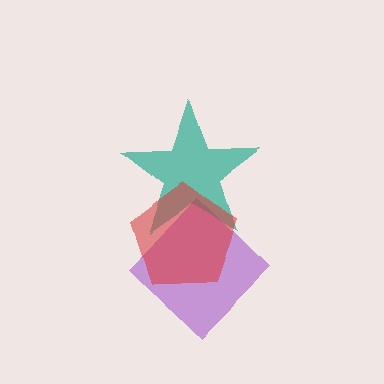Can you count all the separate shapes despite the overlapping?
Yes, there are 3 separate shapes.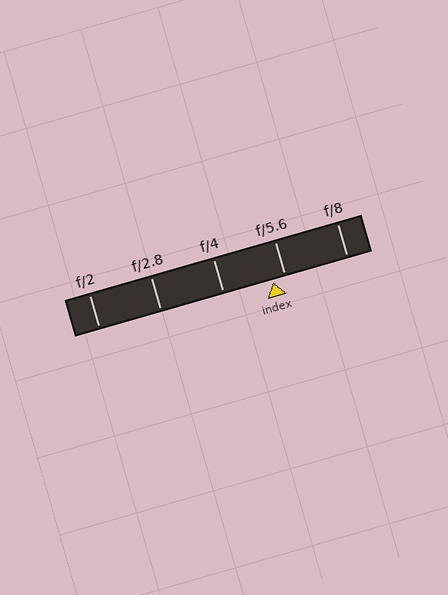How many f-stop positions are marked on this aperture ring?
There are 5 f-stop positions marked.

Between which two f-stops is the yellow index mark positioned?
The index mark is between f/4 and f/5.6.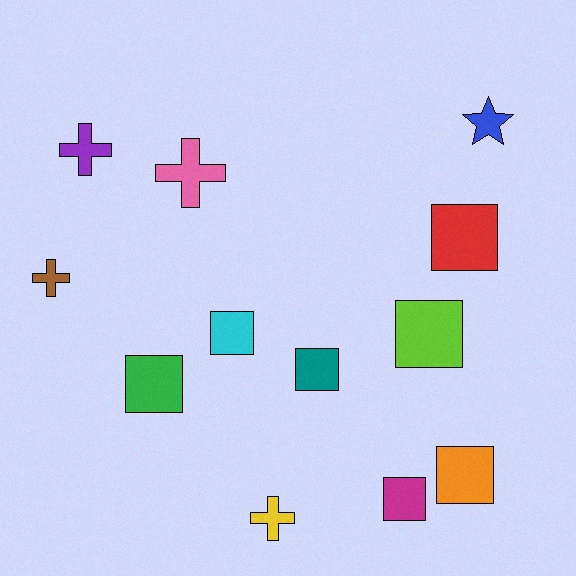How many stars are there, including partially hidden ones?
There is 1 star.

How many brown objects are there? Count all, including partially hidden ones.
There is 1 brown object.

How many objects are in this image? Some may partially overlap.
There are 12 objects.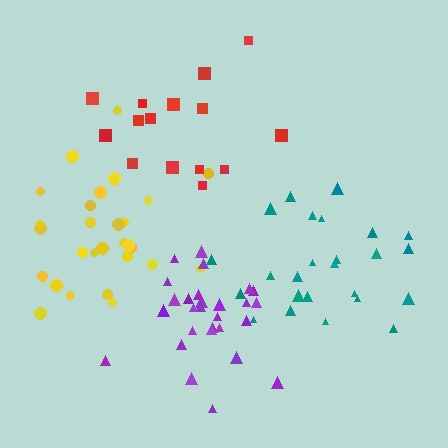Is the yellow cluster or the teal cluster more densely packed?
Yellow.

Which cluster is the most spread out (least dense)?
Red.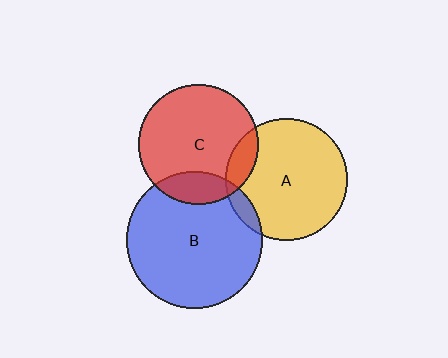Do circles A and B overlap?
Yes.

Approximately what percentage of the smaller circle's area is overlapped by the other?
Approximately 10%.